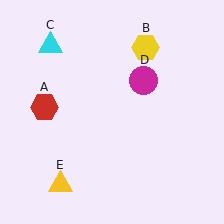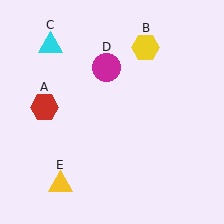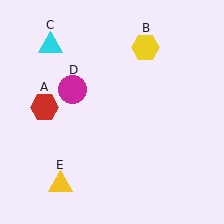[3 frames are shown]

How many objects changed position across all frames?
1 object changed position: magenta circle (object D).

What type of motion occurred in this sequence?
The magenta circle (object D) rotated counterclockwise around the center of the scene.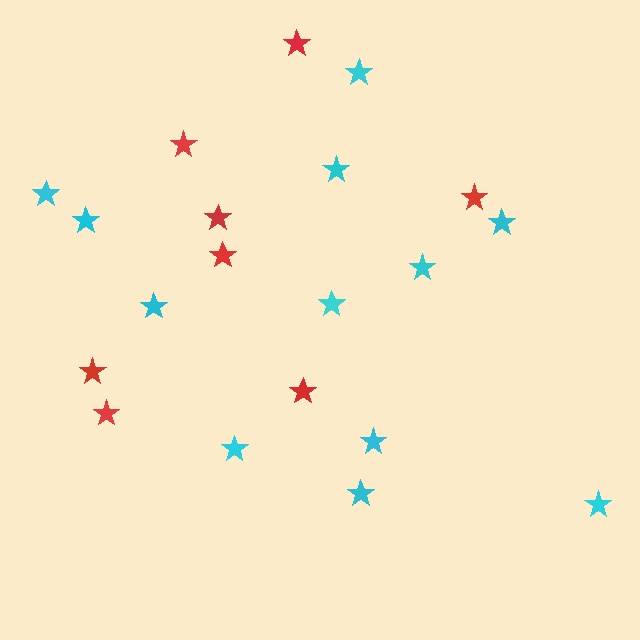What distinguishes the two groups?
There are 2 groups: one group of cyan stars (12) and one group of red stars (8).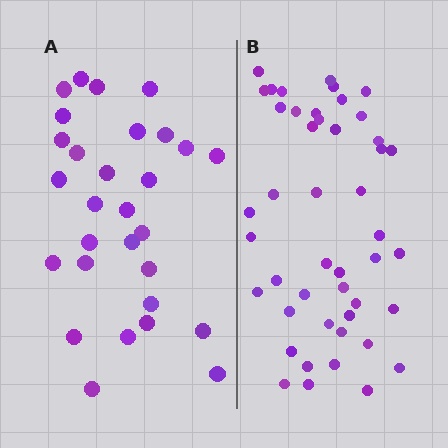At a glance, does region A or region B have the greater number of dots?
Region B (the right region) has more dots.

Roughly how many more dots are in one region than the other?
Region B has approximately 15 more dots than region A.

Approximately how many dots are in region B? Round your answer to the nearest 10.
About 50 dots. (The exact count is 46, which rounds to 50.)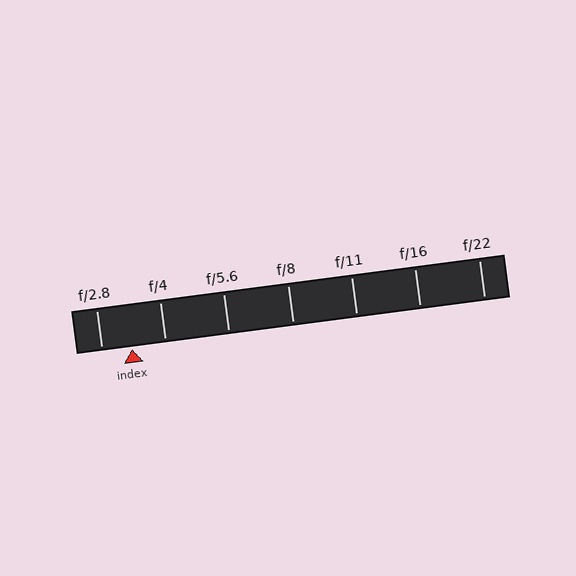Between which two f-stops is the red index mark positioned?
The index mark is between f/2.8 and f/4.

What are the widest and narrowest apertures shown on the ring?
The widest aperture shown is f/2.8 and the narrowest is f/22.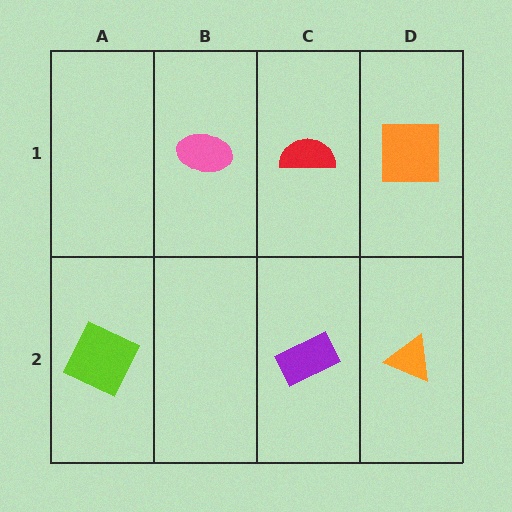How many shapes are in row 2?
3 shapes.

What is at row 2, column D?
An orange triangle.